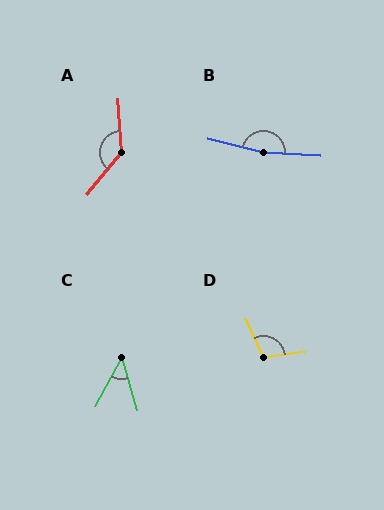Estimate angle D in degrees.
Approximately 106 degrees.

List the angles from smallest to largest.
C (44°), D (106°), A (137°), B (169°).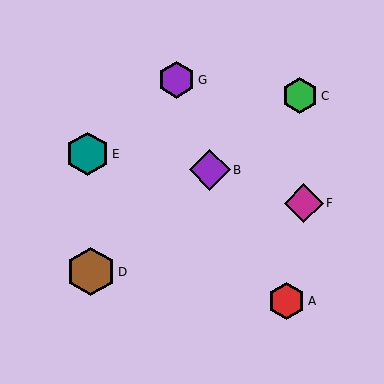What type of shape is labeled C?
Shape C is a green hexagon.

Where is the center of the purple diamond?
The center of the purple diamond is at (210, 170).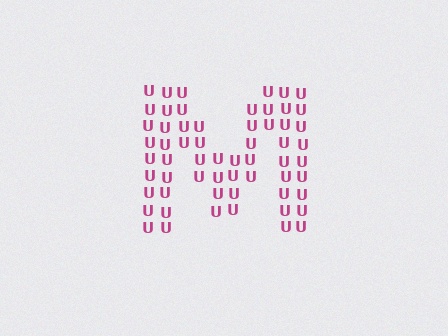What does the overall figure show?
The overall figure shows the letter M.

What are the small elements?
The small elements are letter U's.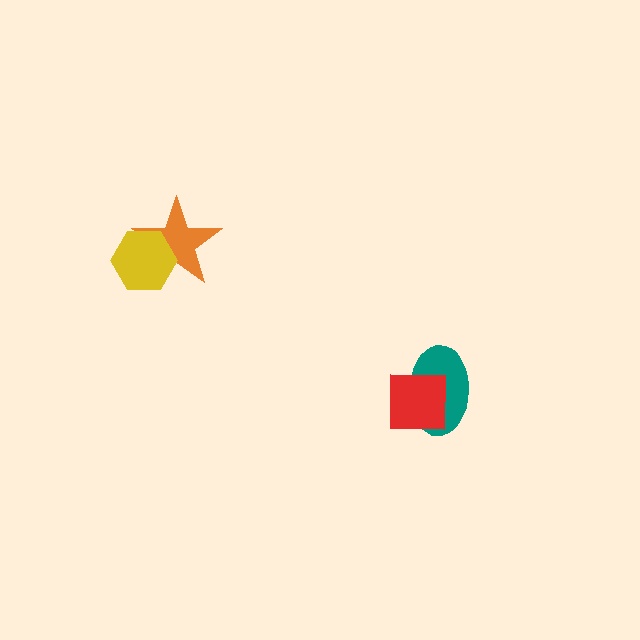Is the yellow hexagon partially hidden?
No, no other shape covers it.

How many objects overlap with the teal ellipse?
1 object overlaps with the teal ellipse.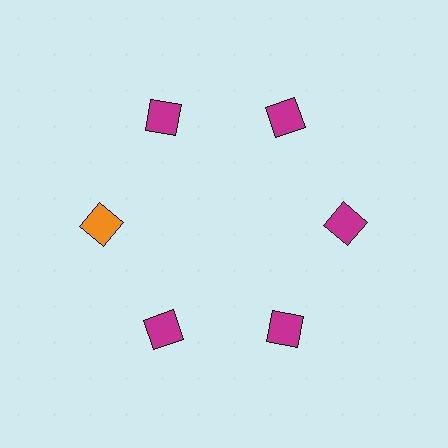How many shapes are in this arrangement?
There are 6 shapes arranged in a ring pattern.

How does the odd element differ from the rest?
It has a different color: orange instead of magenta.